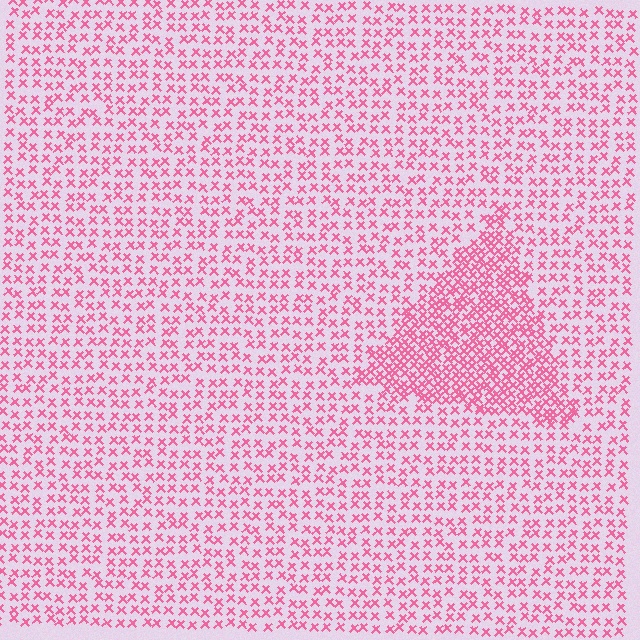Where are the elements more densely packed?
The elements are more densely packed inside the triangle boundary.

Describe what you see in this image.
The image contains small pink elements arranged at two different densities. A triangle-shaped region is visible where the elements are more densely packed than the surrounding area.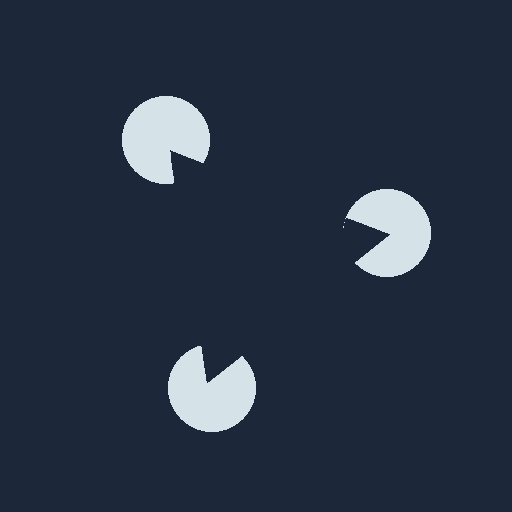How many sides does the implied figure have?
3 sides.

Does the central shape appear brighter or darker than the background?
It typically appears slightly darker than the background, even though no actual brightness change is drawn.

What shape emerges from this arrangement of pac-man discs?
An illusory triangle — its edges are inferred from the aligned wedge cuts in the pac-man discs, not physically drawn.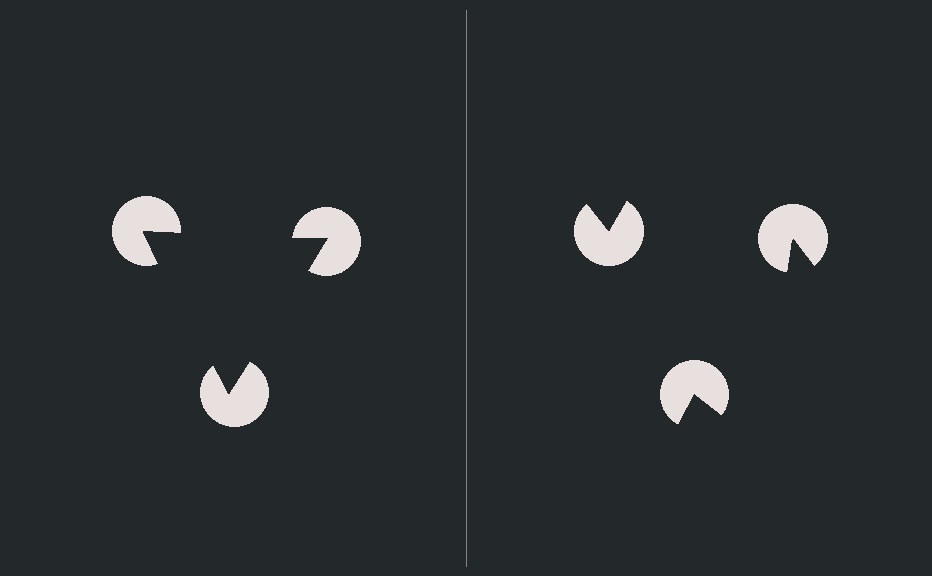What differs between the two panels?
The pac-man discs are positioned identically on both sides; only the wedge orientations differ. On the left they align to a triangle; on the right they are misaligned.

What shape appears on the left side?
An illusory triangle.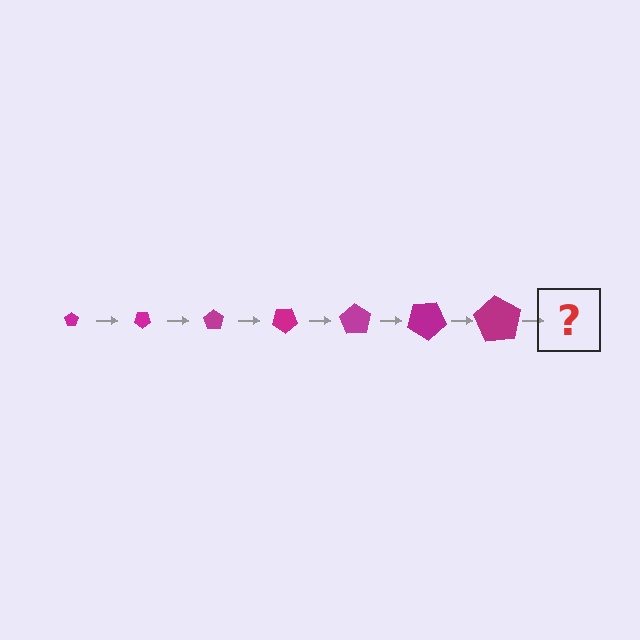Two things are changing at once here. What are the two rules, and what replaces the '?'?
The two rules are that the pentagon grows larger each step and it rotates 35 degrees each step. The '?' should be a pentagon, larger than the previous one and rotated 245 degrees from the start.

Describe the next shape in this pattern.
It should be a pentagon, larger than the previous one and rotated 245 degrees from the start.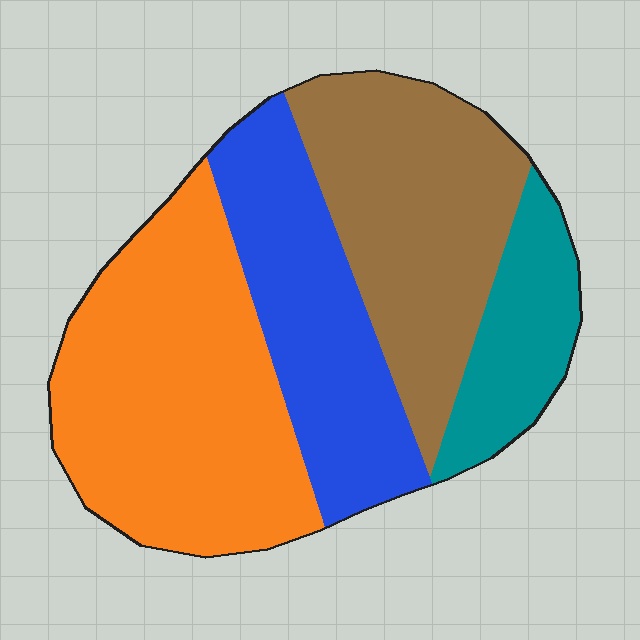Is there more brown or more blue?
Brown.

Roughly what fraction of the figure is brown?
Brown takes up about one quarter (1/4) of the figure.